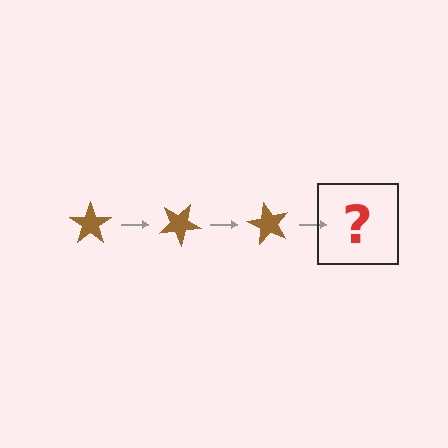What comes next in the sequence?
The next element should be a brown star rotated 90 degrees.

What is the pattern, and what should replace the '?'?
The pattern is that the star rotates 30 degrees each step. The '?' should be a brown star rotated 90 degrees.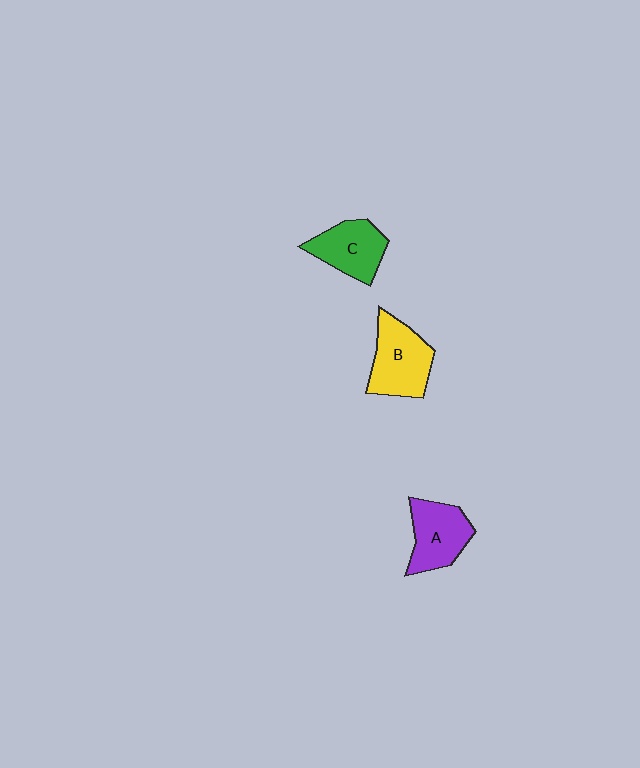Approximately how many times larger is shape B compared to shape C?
Approximately 1.2 times.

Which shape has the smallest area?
Shape C (green).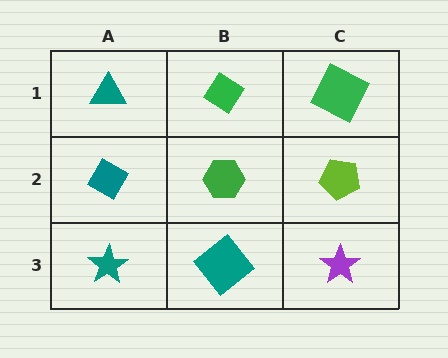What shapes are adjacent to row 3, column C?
A lime pentagon (row 2, column C), a teal diamond (row 3, column B).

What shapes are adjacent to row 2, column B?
A green diamond (row 1, column B), a teal diamond (row 3, column B), a teal diamond (row 2, column A), a lime pentagon (row 2, column C).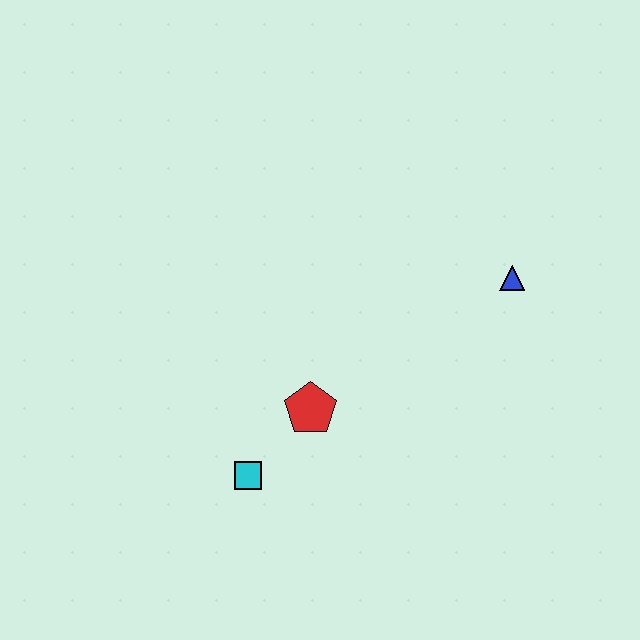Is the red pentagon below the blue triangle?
Yes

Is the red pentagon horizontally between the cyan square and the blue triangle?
Yes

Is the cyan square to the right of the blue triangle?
No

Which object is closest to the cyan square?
The red pentagon is closest to the cyan square.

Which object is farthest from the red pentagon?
The blue triangle is farthest from the red pentagon.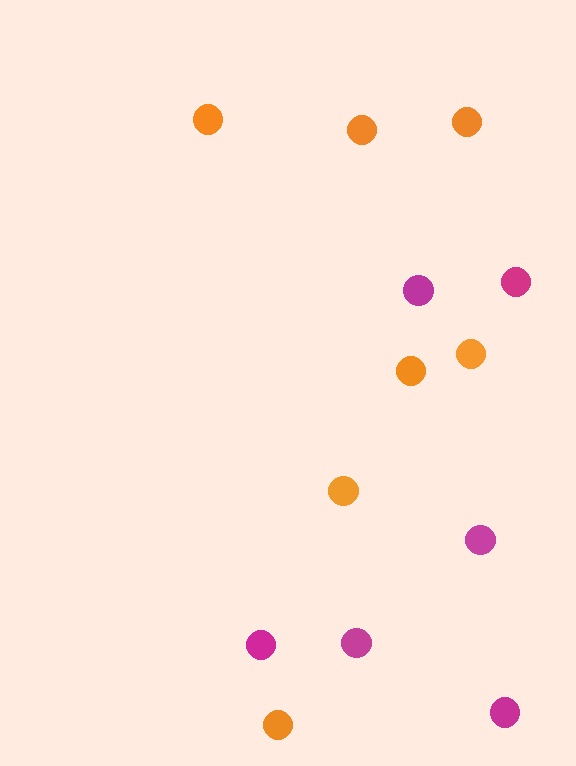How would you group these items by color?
There are 2 groups: one group of orange circles (7) and one group of magenta circles (6).